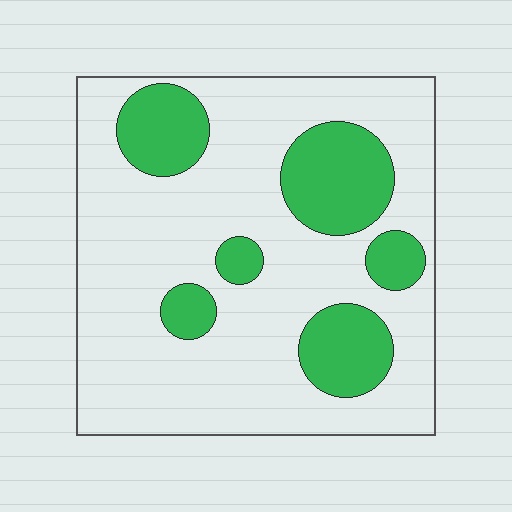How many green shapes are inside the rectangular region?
6.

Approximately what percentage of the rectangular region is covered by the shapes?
Approximately 25%.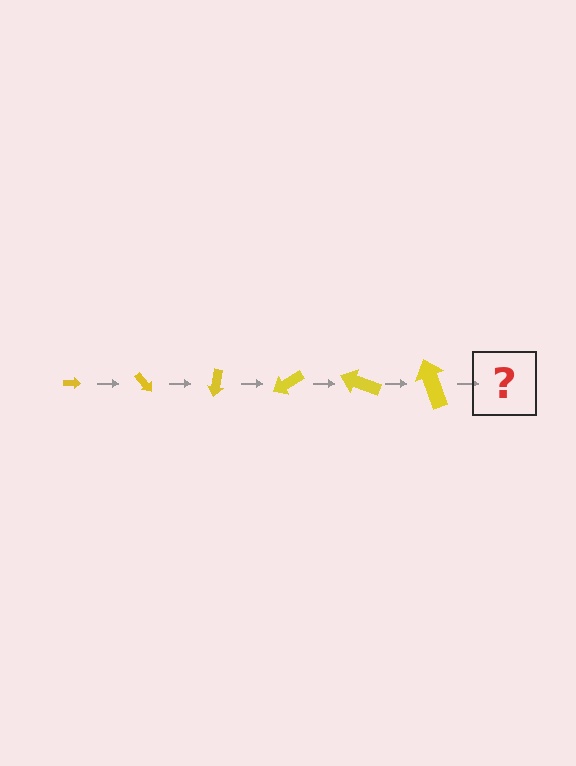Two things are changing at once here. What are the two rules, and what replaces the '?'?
The two rules are that the arrow grows larger each step and it rotates 50 degrees each step. The '?' should be an arrow, larger than the previous one and rotated 300 degrees from the start.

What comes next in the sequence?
The next element should be an arrow, larger than the previous one and rotated 300 degrees from the start.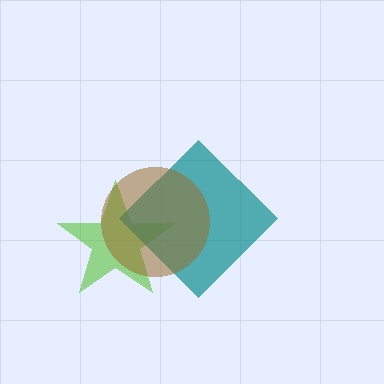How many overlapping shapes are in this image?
There are 3 overlapping shapes in the image.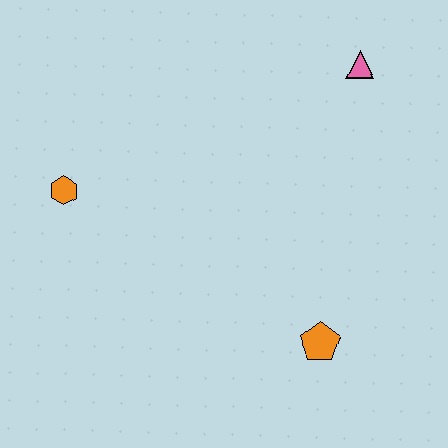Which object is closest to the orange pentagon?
The pink triangle is closest to the orange pentagon.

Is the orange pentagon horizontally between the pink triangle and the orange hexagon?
Yes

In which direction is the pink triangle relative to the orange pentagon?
The pink triangle is above the orange pentagon.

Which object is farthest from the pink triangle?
The orange hexagon is farthest from the pink triangle.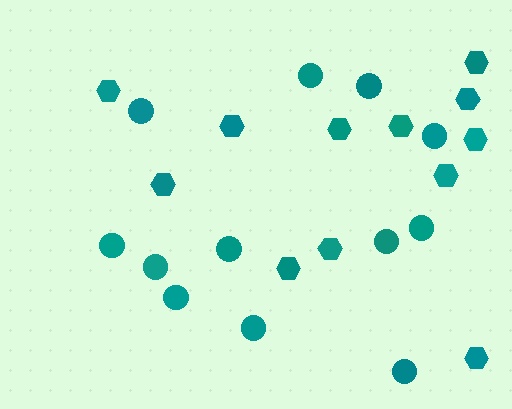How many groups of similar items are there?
There are 2 groups: one group of circles (12) and one group of hexagons (12).